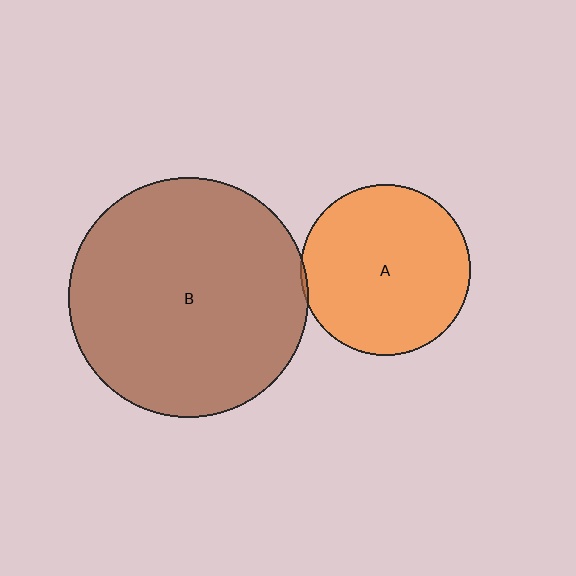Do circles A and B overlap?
Yes.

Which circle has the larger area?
Circle B (brown).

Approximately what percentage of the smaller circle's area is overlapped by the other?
Approximately 5%.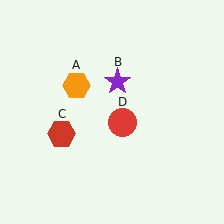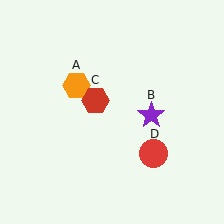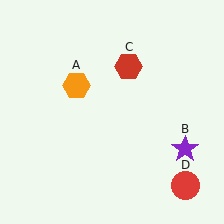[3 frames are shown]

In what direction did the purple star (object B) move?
The purple star (object B) moved down and to the right.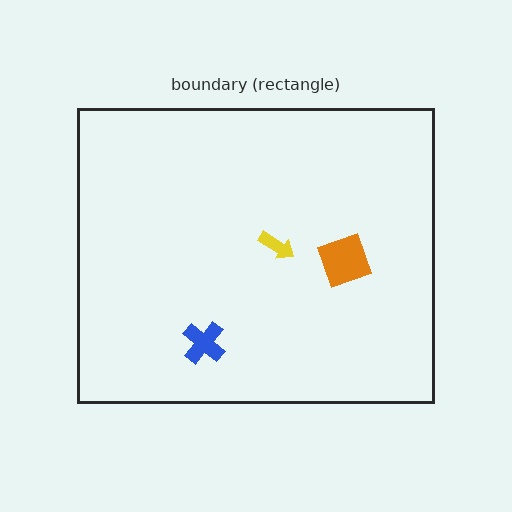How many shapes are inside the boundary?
3 inside, 0 outside.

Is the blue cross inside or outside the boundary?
Inside.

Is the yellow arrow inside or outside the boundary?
Inside.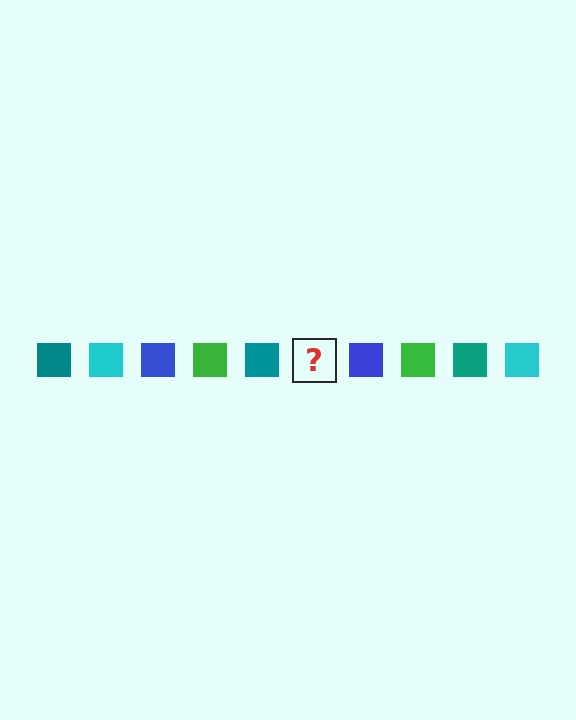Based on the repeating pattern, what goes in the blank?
The blank should be a cyan square.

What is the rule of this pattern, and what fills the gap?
The rule is that the pattern cycles through teal, cyan, blue, green squares. The gap should be filled with a cyan square.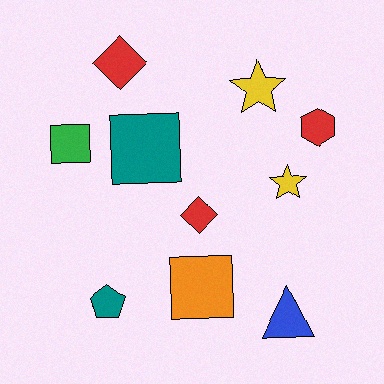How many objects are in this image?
There are 10 objects.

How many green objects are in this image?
There is 1 green object.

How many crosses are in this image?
There are no crosses.